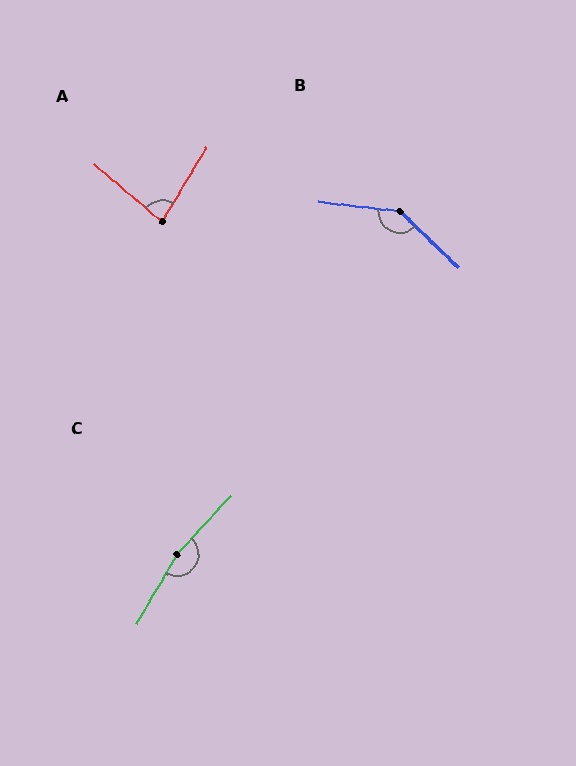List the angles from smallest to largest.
A (81°), B (143°), C (168°).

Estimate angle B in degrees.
Approximately 143 degrees.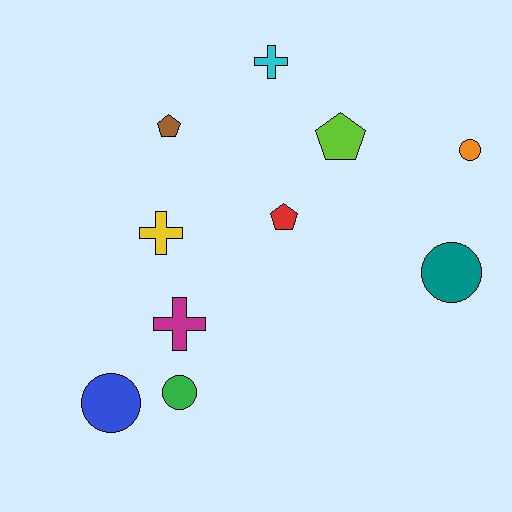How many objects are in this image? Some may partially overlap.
There are 10 objects.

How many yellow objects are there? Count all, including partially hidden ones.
There is 1 yellow object.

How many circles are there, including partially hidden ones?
There are 4 circles.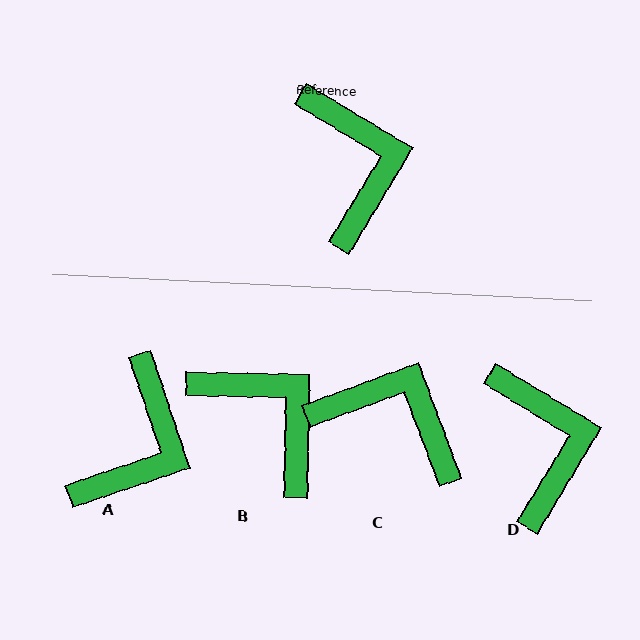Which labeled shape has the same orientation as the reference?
D.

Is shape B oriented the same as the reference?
No, it is off by about 30 degrees.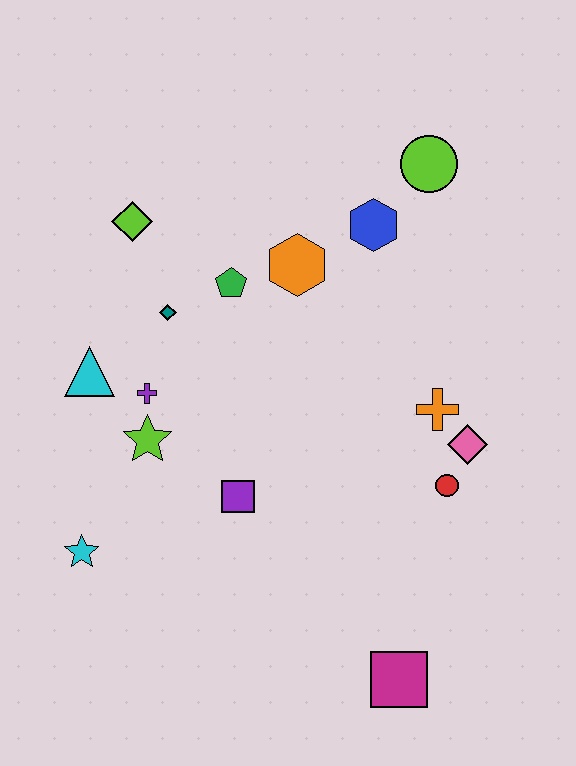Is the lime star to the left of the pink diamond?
Yes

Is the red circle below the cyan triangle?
Yes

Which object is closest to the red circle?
The pink diamond is closest to the red circle.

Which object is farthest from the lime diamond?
The magenta square is farthest from the lime diamond.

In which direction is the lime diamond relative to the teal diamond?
The lime diamond is above the teal diamond.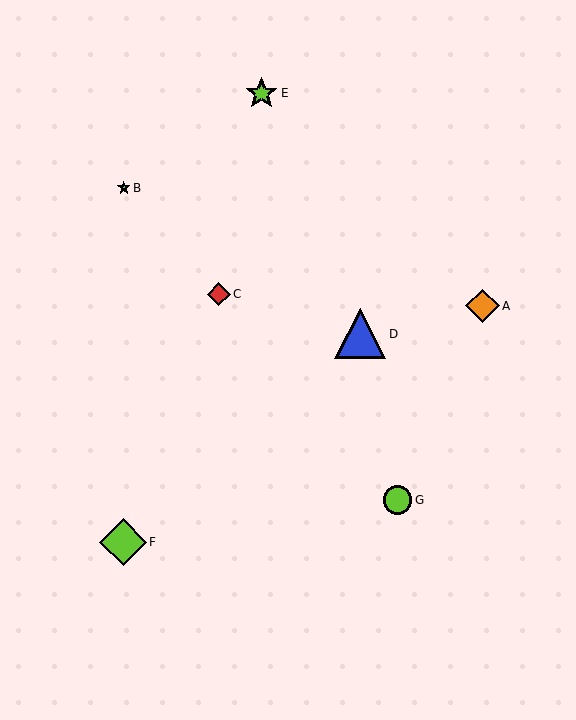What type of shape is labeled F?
Shape F is a lime diamond.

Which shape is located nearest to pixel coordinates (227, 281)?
The red diamond (labeled C) at (219, 294) is nearest to that location.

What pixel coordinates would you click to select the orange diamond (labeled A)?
Click at (482, 306) to select the orange diamond A.